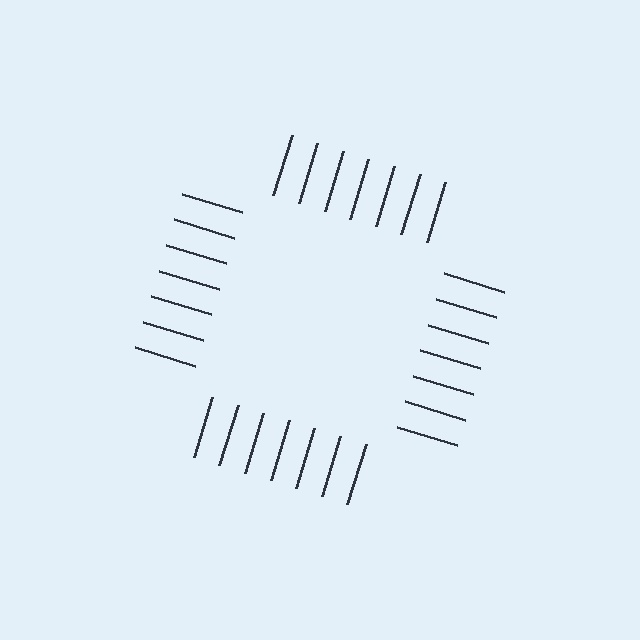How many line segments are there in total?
28 — 7 along each of the 4 edges.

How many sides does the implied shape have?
4 sides — the line-ends trace a square.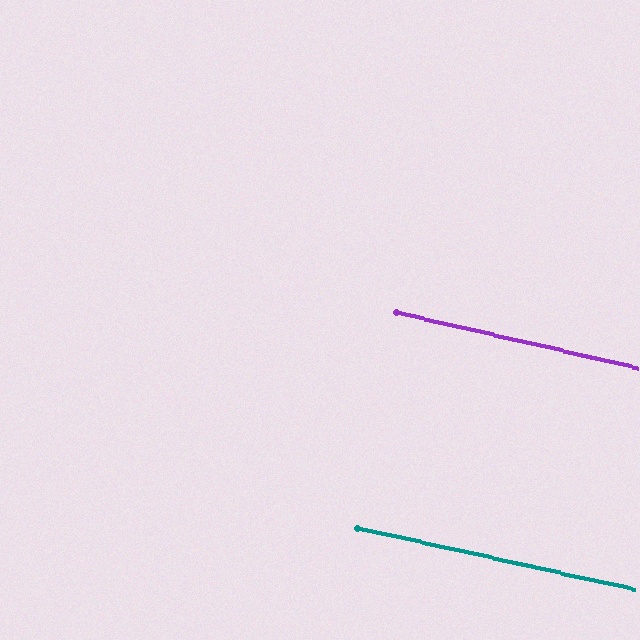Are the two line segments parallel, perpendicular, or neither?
Parallel — their directions differ by only 0.3°.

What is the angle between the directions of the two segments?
Approximately 0 degrees.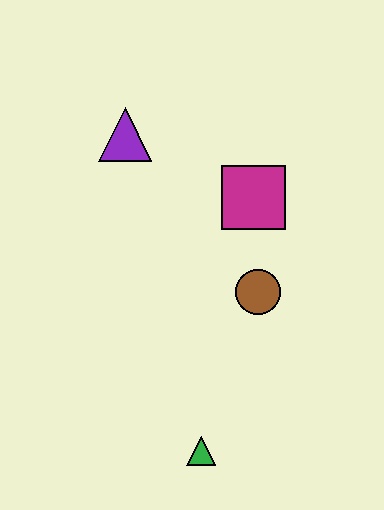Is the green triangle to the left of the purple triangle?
No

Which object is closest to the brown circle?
The magenta square is closest to the brown circle.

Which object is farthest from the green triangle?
The purple triangle is farthest from the green triangle.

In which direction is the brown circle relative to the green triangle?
The brown circle is above the green triangle.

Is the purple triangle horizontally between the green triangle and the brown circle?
No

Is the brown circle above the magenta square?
No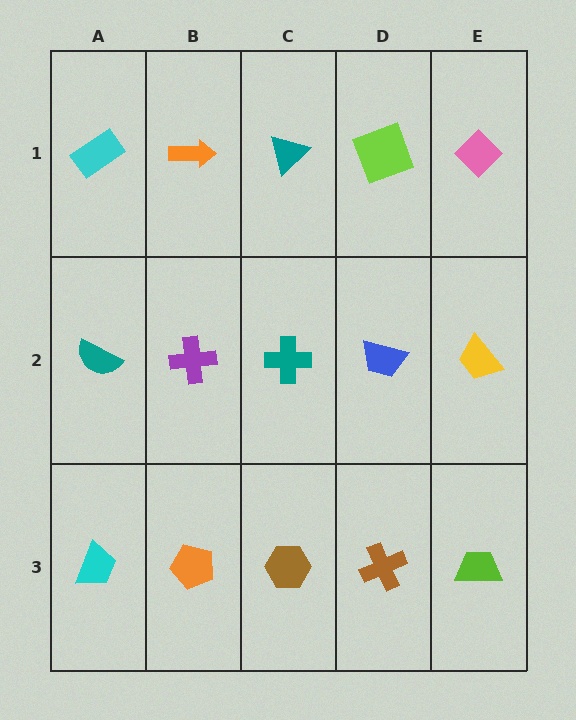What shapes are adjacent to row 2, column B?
An orange arrow (row 1, column B), an orange pentagon (row 3, column B), a teal semicircle (row 2, column A), a teal cross (row 2, column C).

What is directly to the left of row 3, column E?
A brown cross.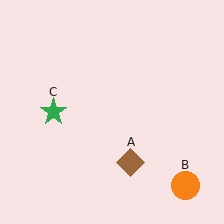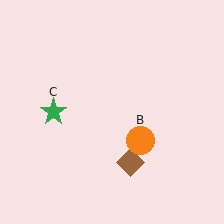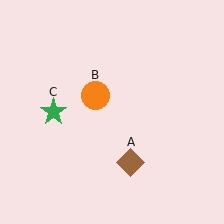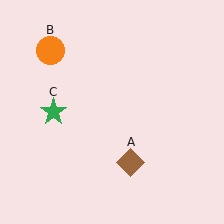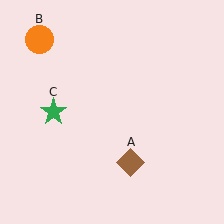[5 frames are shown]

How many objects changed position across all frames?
1 object changed position: orange circle (object B).